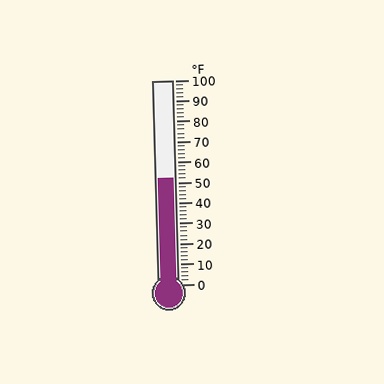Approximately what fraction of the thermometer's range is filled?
The thermometer is filled to approximately 50% of its range.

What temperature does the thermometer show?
The thermometer shows approximately 52°F.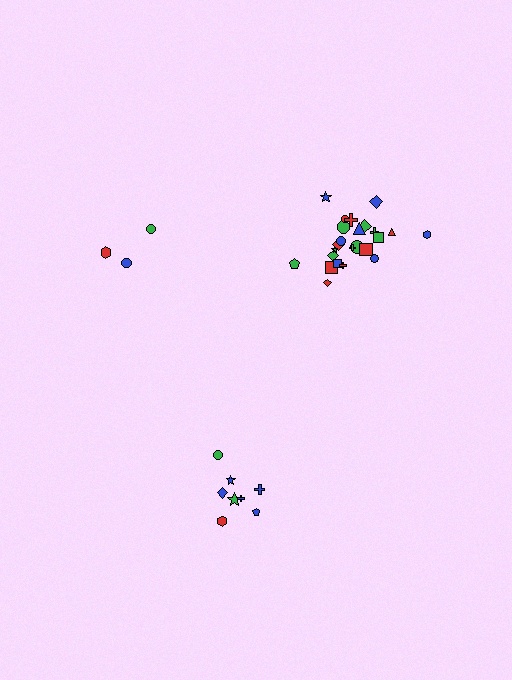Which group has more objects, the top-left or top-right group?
The top-right group.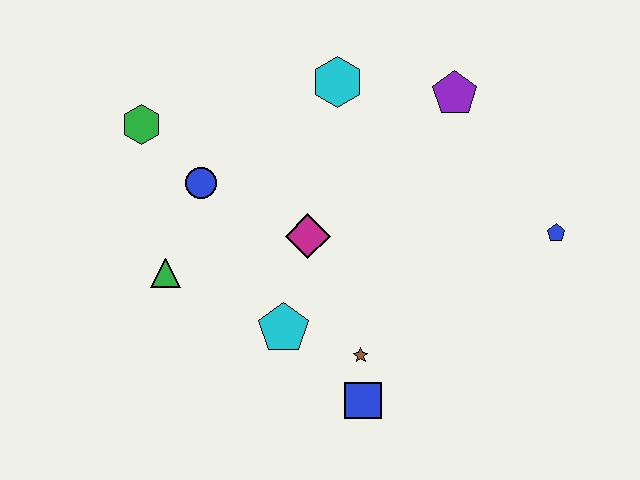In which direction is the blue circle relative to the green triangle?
The blue circle is above the green triangle.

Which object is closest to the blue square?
The brown star is closest to the blue square.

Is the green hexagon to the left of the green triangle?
Yes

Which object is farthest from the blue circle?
The blue pentagon is farthest from the blue circle.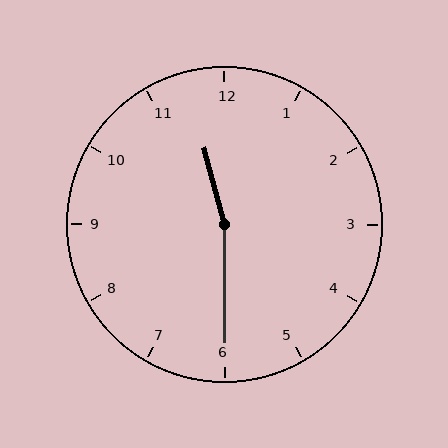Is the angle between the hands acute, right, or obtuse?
It is obtuse.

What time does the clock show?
11:30.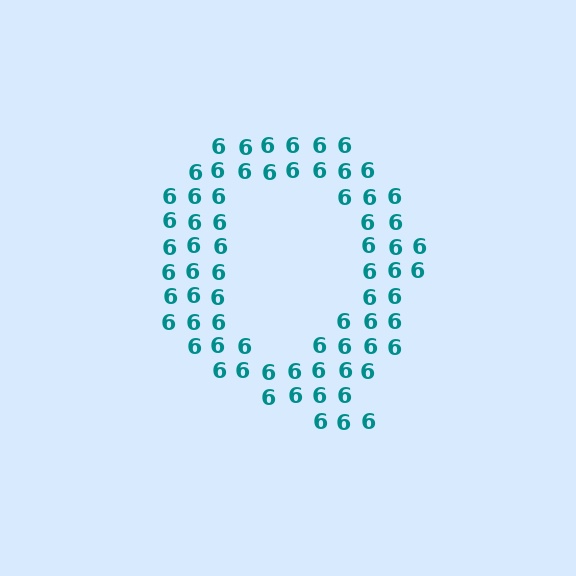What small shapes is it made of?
It is made of small digit 6's.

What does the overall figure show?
The overall figure shows the letter Q.